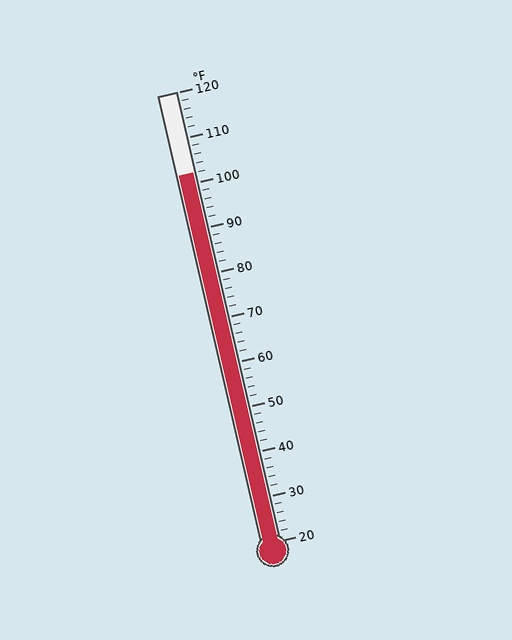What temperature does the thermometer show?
The thermometer shows approximately 102°F.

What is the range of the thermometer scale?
The thermometer scale ranges from 20°F to 120°F.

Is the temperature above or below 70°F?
The temperature is above 70°F.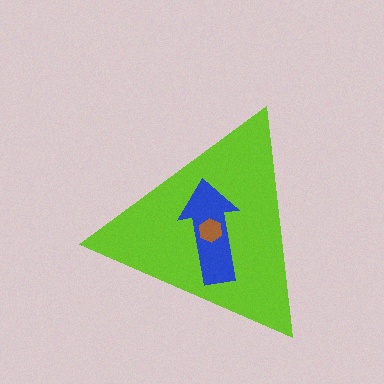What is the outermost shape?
The lime triangle.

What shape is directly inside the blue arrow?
The brown hexagon.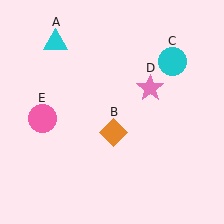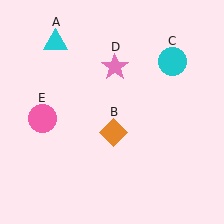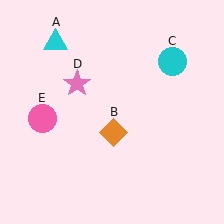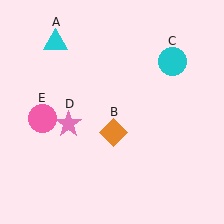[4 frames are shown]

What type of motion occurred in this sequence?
The pink star (object D) rotated counterclockwise around the center of the scene.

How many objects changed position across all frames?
1 object changed position: pink star (object D).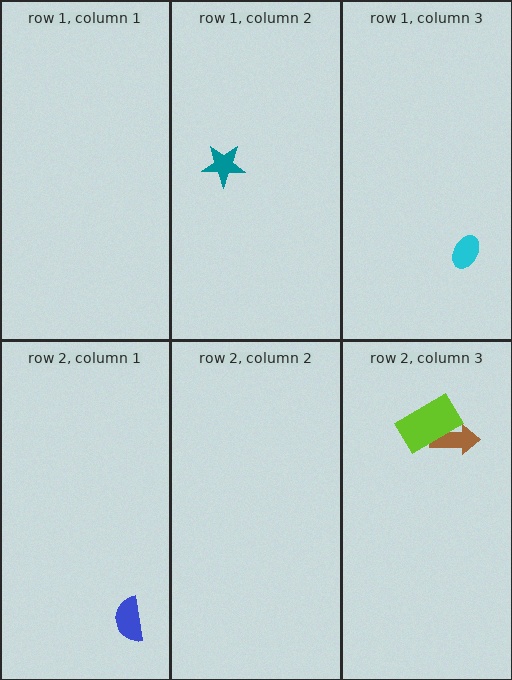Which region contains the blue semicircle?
The row 2, column 1 region.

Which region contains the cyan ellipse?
The row 1, column 3 region.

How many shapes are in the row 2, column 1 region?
1.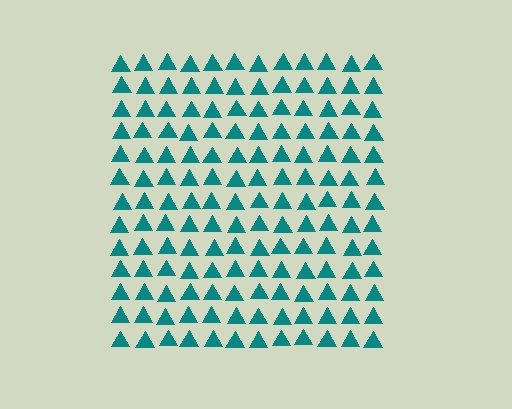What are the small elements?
The small elements are triangles.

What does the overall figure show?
The overall figure shows a square.